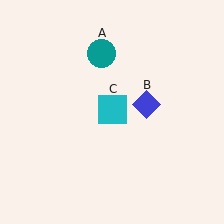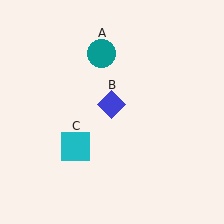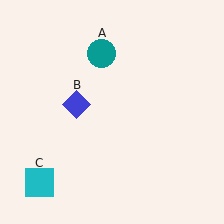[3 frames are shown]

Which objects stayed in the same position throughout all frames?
Teal circle (object A) remained stationary.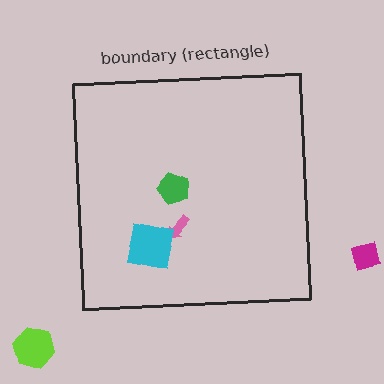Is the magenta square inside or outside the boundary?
Outside.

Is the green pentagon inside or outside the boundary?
Inside.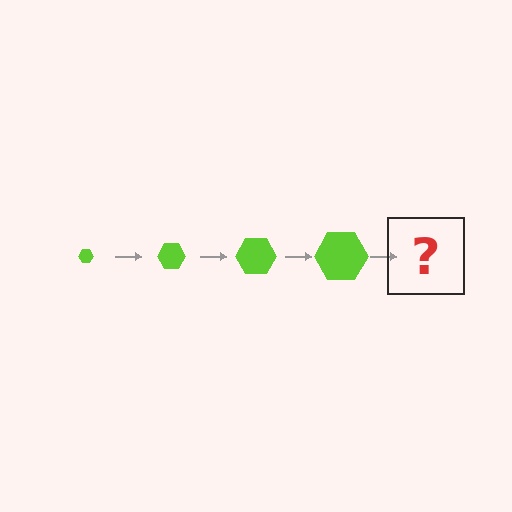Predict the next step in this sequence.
The next step is a lime hexagon, larger than the previous one.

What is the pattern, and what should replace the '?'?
The pattern is that the hexagon gets progressively larger each step. The '?' should be a lime hexagon, larger than the previous one.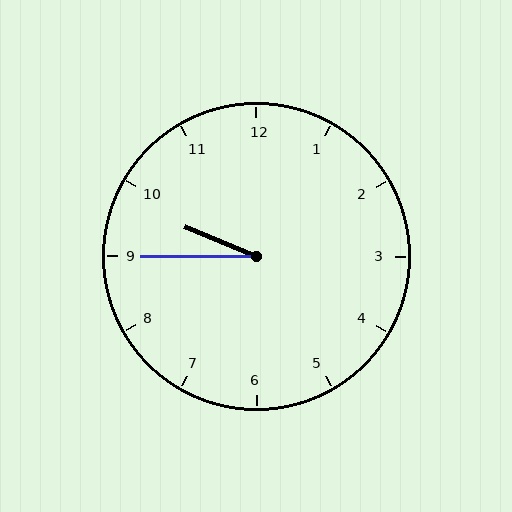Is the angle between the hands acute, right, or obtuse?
It is acute.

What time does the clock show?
9:45.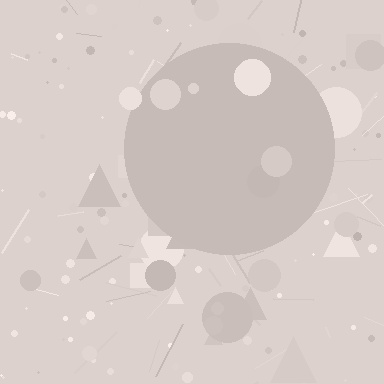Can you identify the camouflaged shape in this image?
The camouflaged shape is a circle.